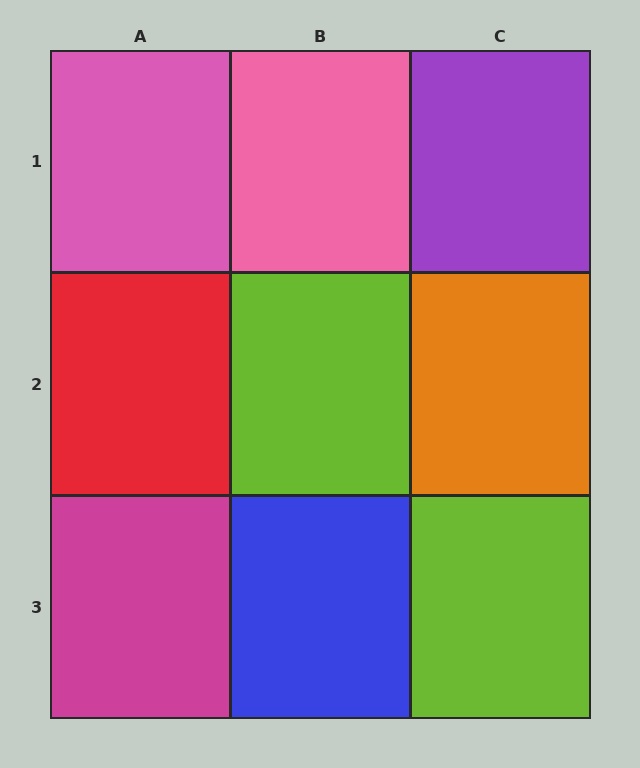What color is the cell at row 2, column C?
Orange.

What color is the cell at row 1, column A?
Pink.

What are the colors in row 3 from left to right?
Magenta, blue, lime.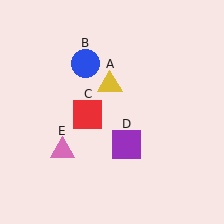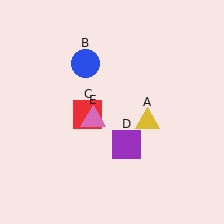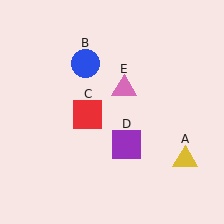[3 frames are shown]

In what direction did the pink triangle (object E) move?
The pink triangle (object E) moved up and to the right.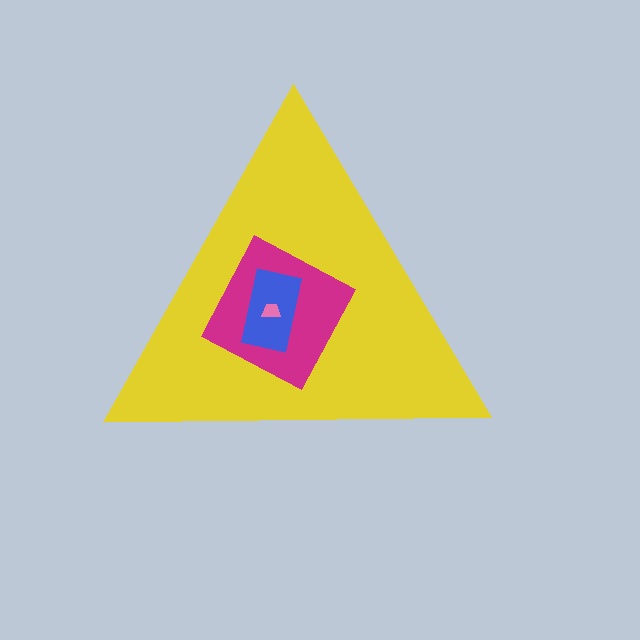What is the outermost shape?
The yellow triangle.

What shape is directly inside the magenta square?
The blue rectangle.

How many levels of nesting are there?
4.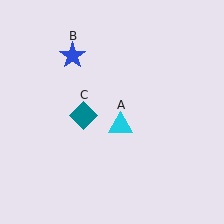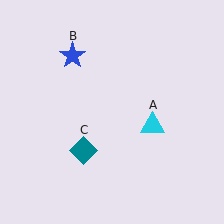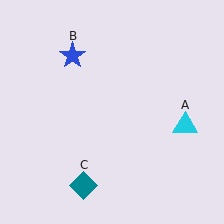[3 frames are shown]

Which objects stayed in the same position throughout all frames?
Blue star (object B) remained stationary.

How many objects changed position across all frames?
2 objects changed position: cyan triangle (object A), teal diamond (object C).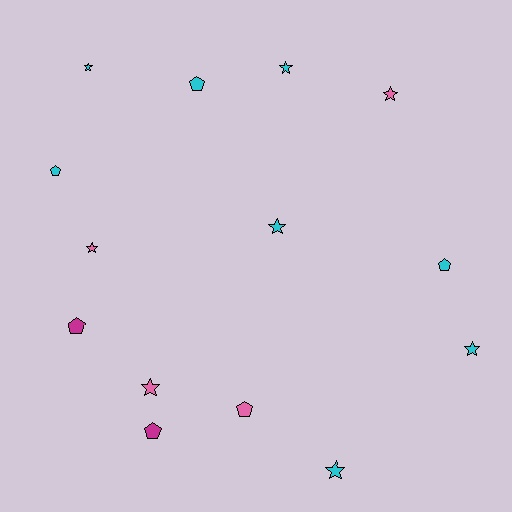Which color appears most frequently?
Cyan, with 8 objects.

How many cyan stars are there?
There are 5 cyan stars.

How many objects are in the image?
There are 14 objects.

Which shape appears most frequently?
Star, with 8 objects.